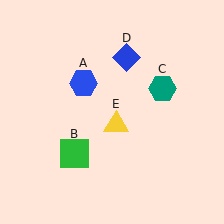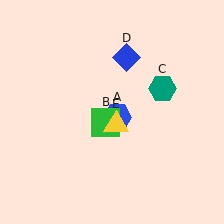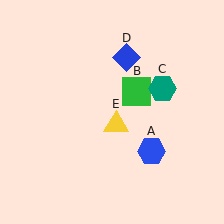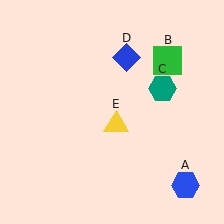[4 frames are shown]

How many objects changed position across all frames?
2 objects changed position: blue hexagon (object A), green square (object B).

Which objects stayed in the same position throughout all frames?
Teal hexagon (object C) and blue diamond (object D) and yellow triangle (object E) remained stationary.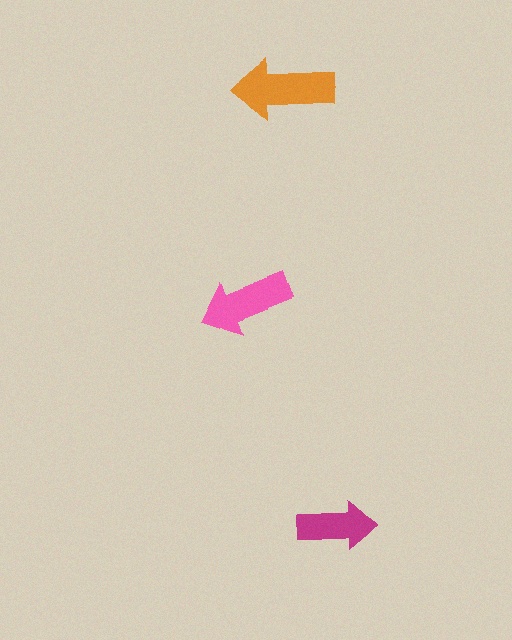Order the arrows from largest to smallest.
the orange one, the pink one, the magenta one.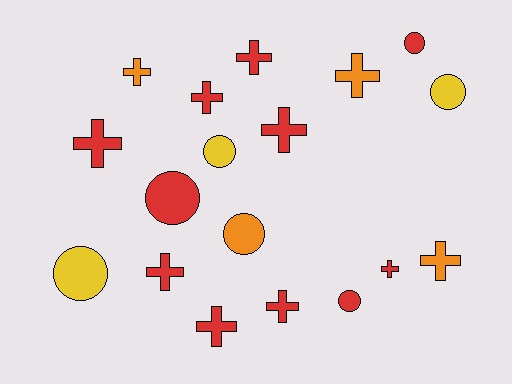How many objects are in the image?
There are 18 objects.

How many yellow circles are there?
There are 3 yellow circles.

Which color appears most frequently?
Red, with 11 objects.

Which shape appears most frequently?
Cross, with 11 objects.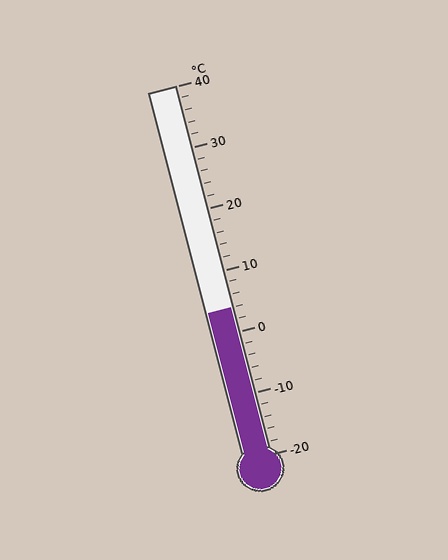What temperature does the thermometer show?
The thermometer shows approximately 4°C.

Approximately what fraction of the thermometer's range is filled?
The thermometer is filled to approximately 40% of its range.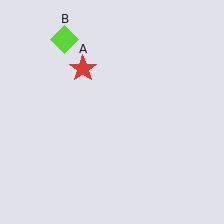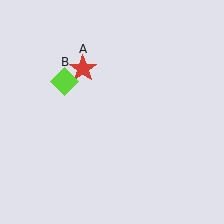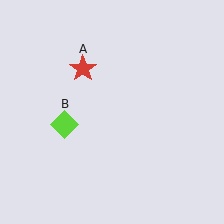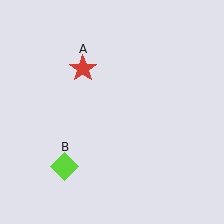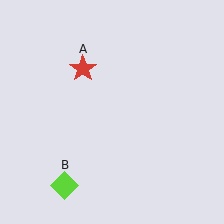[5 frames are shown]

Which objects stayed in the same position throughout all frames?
Red star (object A) remained stationary.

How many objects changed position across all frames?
1 object changed position: lime diamond (object B).